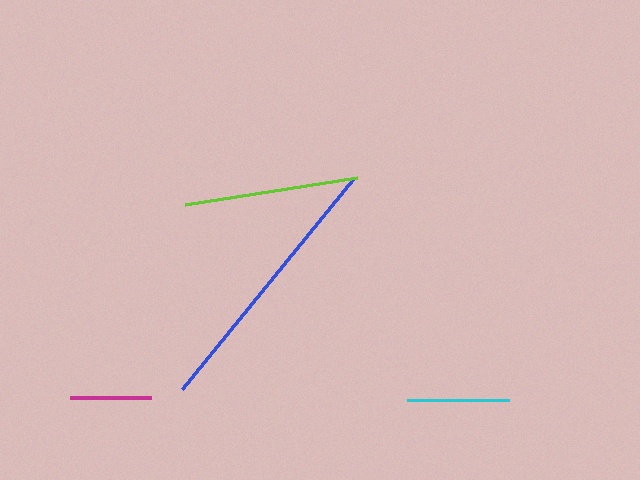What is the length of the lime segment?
The lime segment is approximately 174 pixels long.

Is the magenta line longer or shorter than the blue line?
The blue line is longer than the magenta line.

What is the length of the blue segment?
The blue segment is approximately 271 pixels long.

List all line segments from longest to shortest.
From longest to shortest: blue, lime, cyan, magenta.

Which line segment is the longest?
The blue line is the longest at approximately 271 pixels.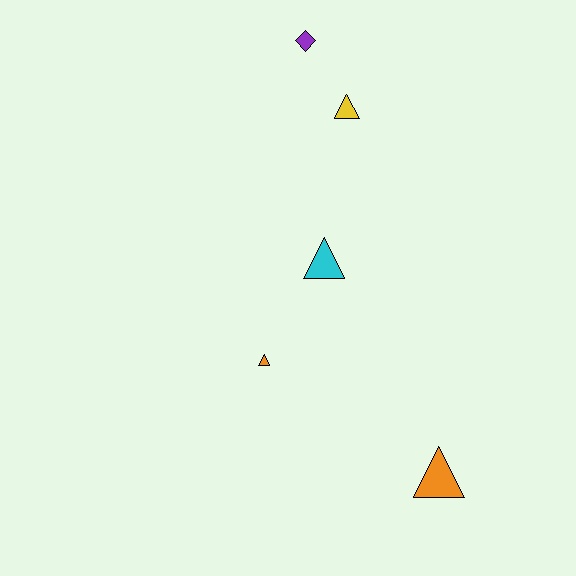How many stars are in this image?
There are no stars.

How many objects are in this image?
There are 5 objects.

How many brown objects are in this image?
There are no brown objects.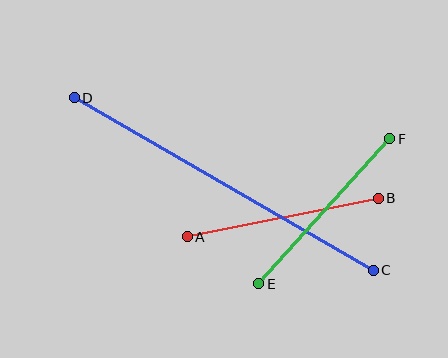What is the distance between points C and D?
The distance is approximately 345 pixels.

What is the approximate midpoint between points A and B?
The midpoint is at approximately (283, 218) pixels.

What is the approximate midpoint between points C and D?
The midpoint is at approximately (224, 184) pixels.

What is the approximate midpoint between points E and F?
The midpoint is at approximately (324, 211) pixels.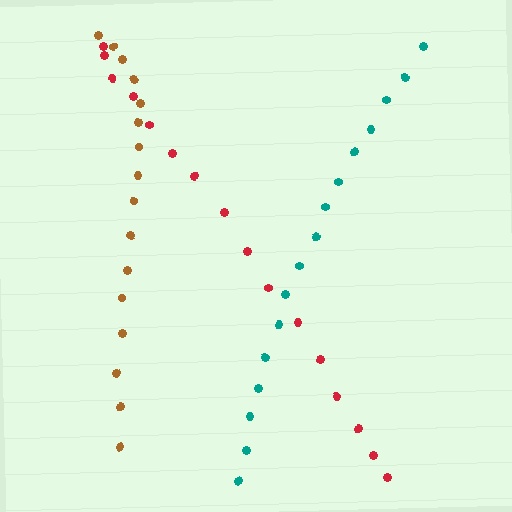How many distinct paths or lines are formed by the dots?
There are 3 distinct paths.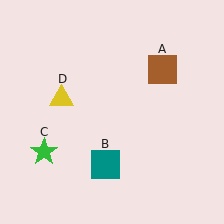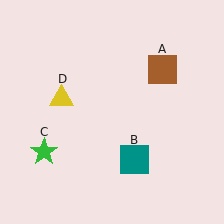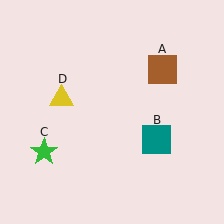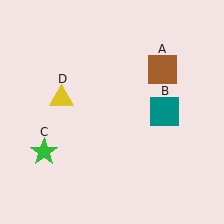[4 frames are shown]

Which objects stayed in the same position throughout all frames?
Brown square (object A) and green star (object C) and yellow triangle (object D) remained stationary.